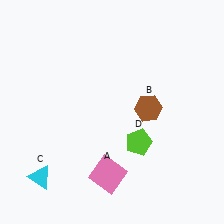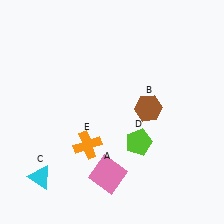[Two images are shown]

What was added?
An orange cross (E) was added in Image 2.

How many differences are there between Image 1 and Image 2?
There is 1 difference between the two images.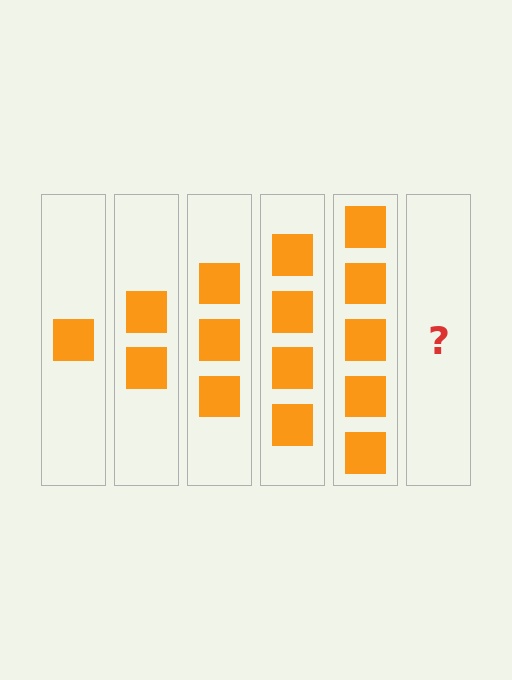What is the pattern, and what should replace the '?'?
The pattern is that each step adds one more square. The '?' should be 6 squares.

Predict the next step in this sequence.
The next step is 6 squares.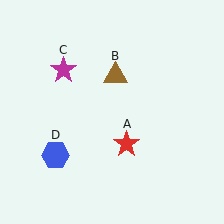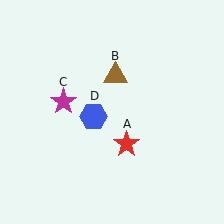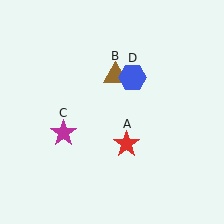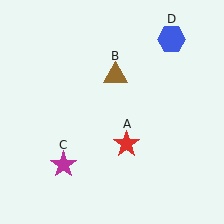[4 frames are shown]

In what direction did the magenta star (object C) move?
The magenta star (object C) moved down.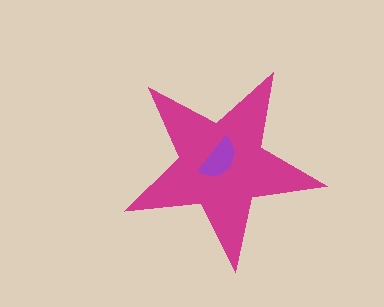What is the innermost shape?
The purple semicircle.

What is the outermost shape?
The magenta star.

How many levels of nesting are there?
2.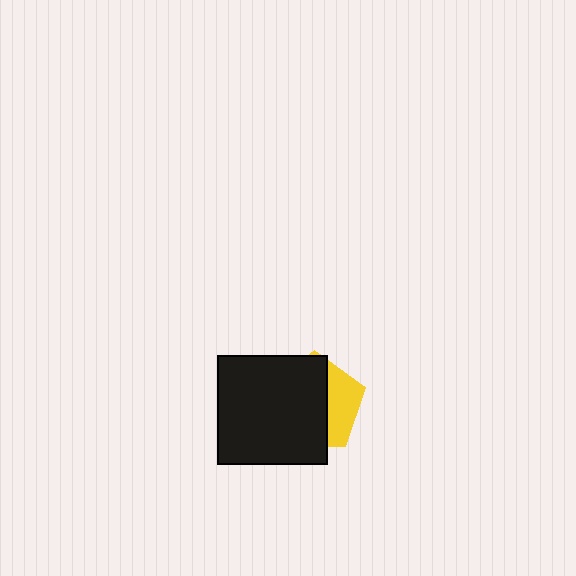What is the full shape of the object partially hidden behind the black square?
The partially hidden object is a yellow pentagon.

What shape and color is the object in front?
The object in front is a black square.